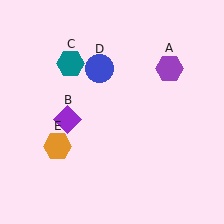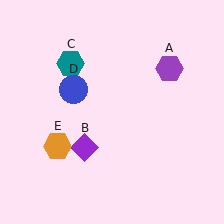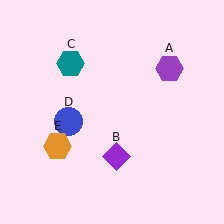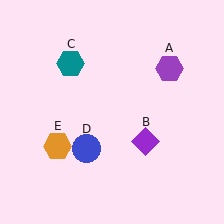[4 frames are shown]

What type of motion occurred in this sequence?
The purple diamond (object B), blue circle (object D) rotated counterclockwise around the center of the scene.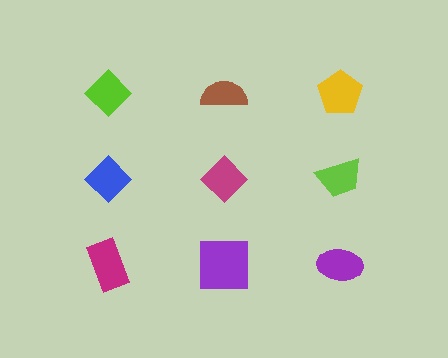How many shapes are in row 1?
3 shapes.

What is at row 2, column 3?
A lime trapezoid.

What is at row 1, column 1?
A lime diamond.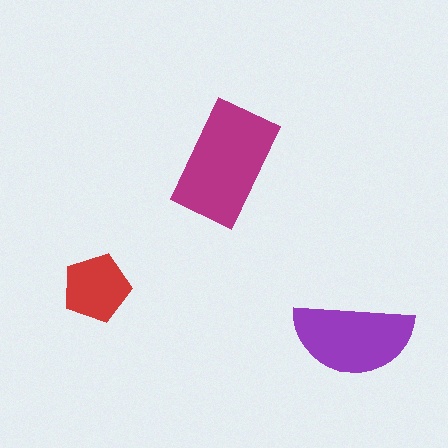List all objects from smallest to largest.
The red pentagon, the purple semicircle, the magenta rectangle.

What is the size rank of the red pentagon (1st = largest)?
3rd.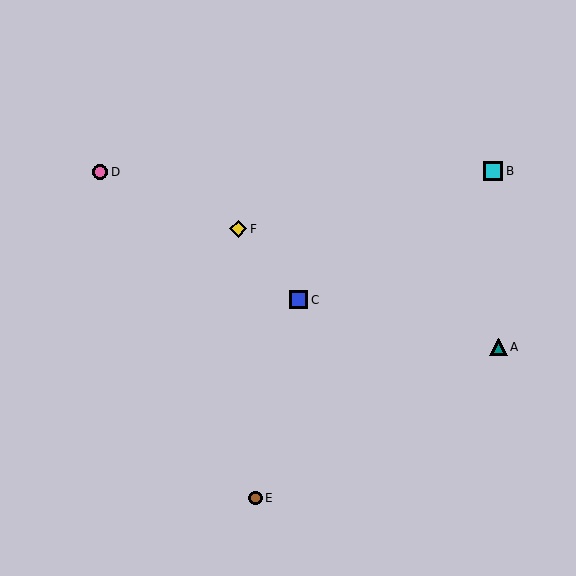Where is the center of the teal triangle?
The center of the teal triangle is at (499, 347).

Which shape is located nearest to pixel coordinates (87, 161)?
The pink circle (labeled D) at (100, 172) is nearest to that location.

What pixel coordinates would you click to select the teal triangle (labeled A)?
Click at (499, 347) to select the teal triangle A.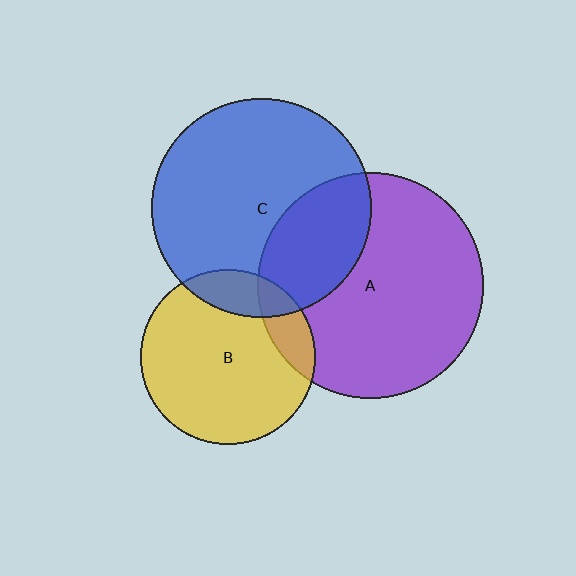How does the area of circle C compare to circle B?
Approximately 1.6 times.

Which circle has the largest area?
Circle A (purple).